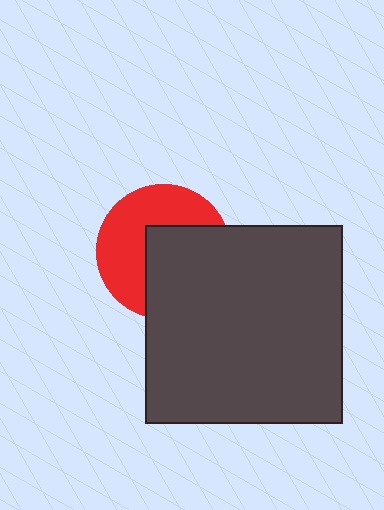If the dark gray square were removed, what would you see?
You would see the complete red circle.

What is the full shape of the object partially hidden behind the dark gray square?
The partially hidden object is a red circle.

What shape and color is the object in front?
The object in front is a dark gray square.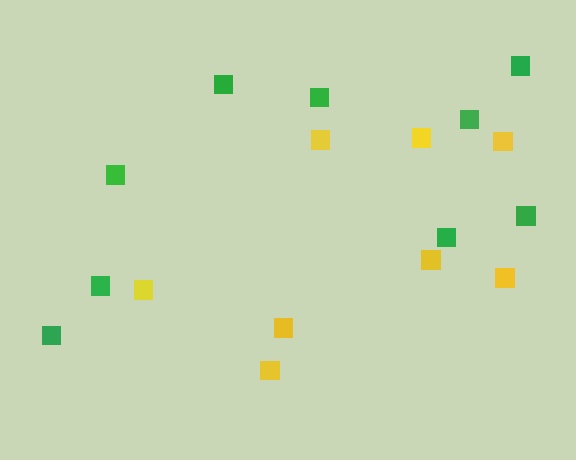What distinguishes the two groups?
There are 2 groups: one group of yellow squares (8) and one group of green squares (9).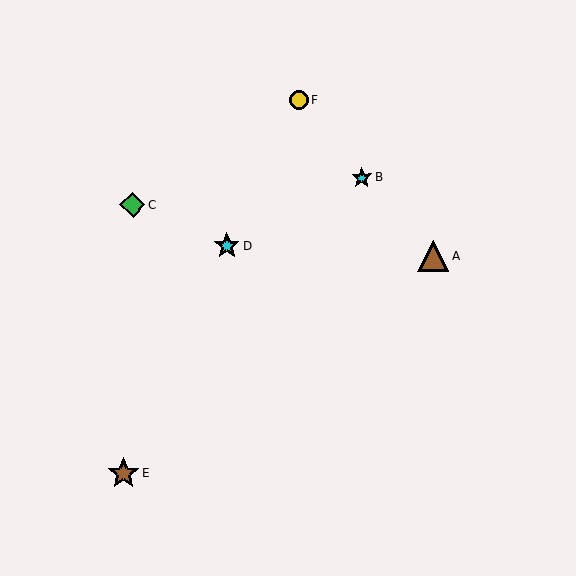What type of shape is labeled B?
Shape B is a cyan star.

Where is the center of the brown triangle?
The center of the brown triangle is at (433, 256).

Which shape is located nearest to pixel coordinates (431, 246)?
The brown triangle (labeled A) at (433, 256) is nearest to that location.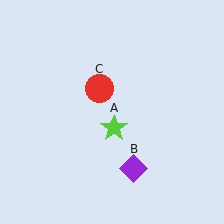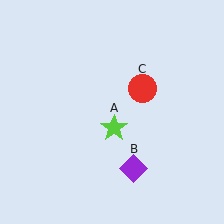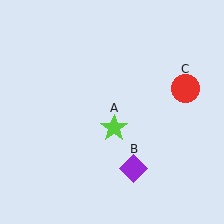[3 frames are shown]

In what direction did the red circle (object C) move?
The red circle (object C) moved right.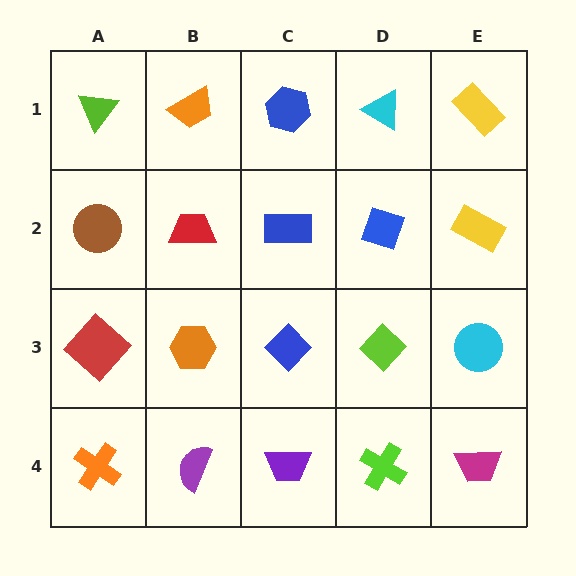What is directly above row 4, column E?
A cyan circle.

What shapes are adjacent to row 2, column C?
A blue hexagon (row 1, column C), a blue diamond (row 3, column C), a red trapezoid (row 2, column B), a blue diamond (row 2, column D).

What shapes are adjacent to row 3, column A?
A brown circle (row 2, column A), an orange cross (row 4, column A), an orange hexagon (row 3, column B).